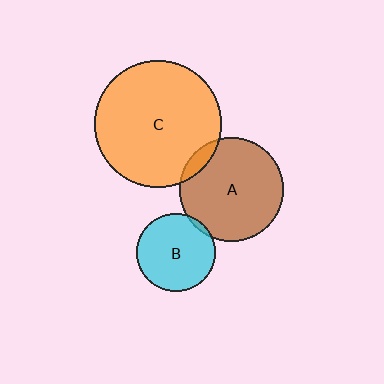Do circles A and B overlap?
Yes.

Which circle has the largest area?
Circle C (orange).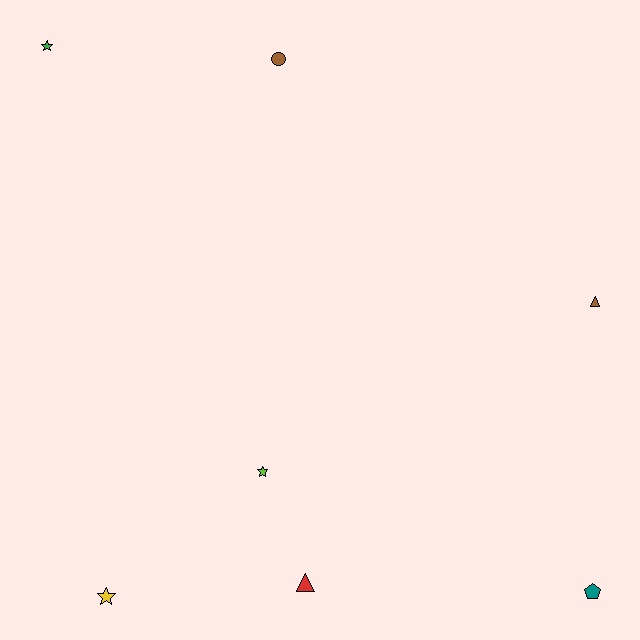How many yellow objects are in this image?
There is 1 yellow object.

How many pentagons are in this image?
There is 1 pentagon.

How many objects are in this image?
There are 7 objects.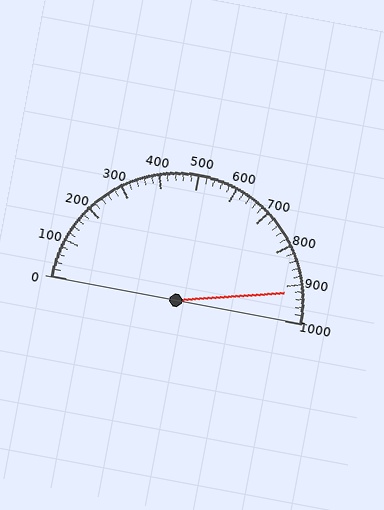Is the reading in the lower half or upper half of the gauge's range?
The reading is in the upper half of the range (0 to 1000).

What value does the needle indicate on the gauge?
The needle indicates approximately 920.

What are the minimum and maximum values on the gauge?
The gauge ranges from 0 to 1000.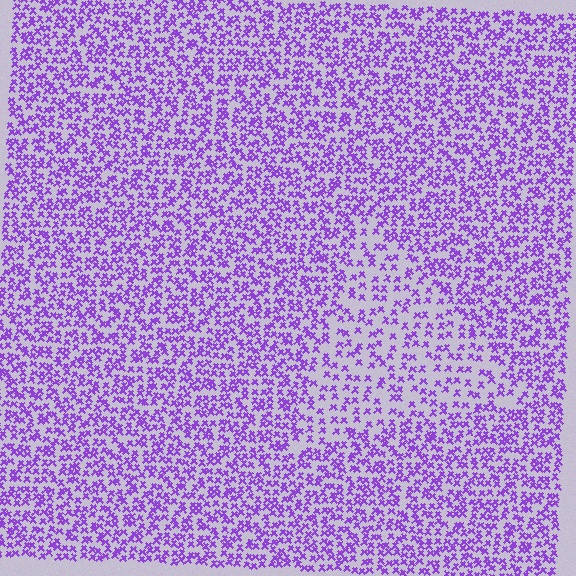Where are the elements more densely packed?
The elements are more densely packed outside the triangle boundary.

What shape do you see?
I see a triangle.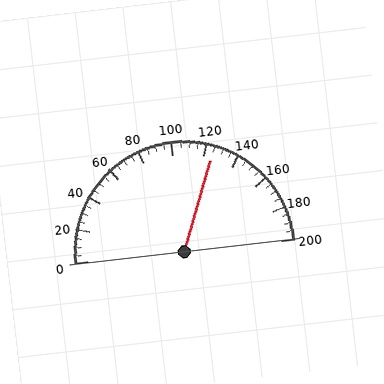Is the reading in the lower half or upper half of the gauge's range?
The reading is in the upper half of the range (0 to 200).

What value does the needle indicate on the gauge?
The needle indicates approximately 125.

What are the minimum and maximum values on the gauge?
The gauge ranges from 0 to 200.